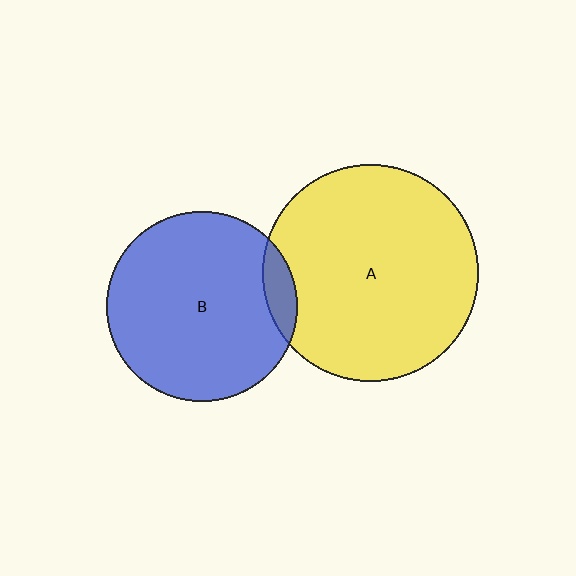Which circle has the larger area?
Circle A (yellow).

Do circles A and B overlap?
Yes.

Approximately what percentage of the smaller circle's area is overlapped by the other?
Approximately 10%.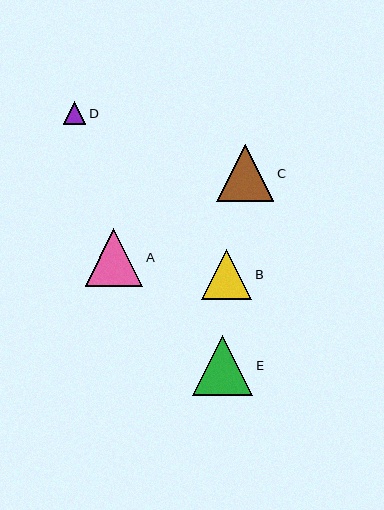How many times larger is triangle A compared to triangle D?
Triangle A is approximately 2.6 times the size of triangle D.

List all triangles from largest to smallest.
From largest to smallest: E, A, C, B, D.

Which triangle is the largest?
Triangle E is the largest with a size of approximately 60 pixels.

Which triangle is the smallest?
Triangle D is the smallest with a size of approximately 22 pixels.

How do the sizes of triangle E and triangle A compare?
Triangle E and triangle A are approximately the same size.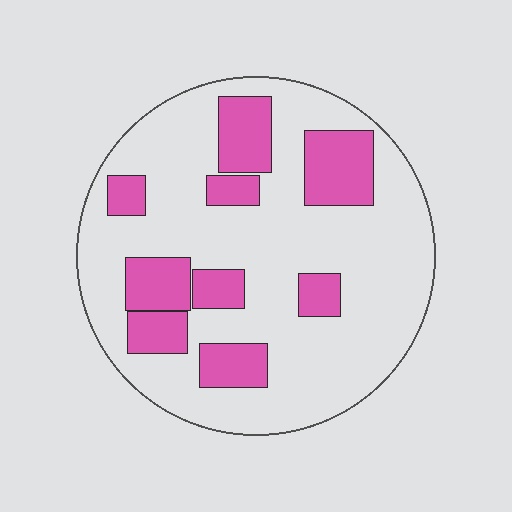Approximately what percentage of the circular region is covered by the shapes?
Approximately 25%.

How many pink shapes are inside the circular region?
9.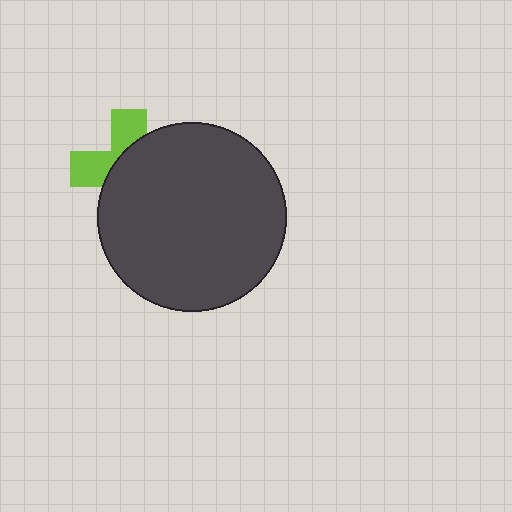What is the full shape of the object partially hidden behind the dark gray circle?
The partially hidden object is a lime cross.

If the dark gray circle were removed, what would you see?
You would see the complete lime cross.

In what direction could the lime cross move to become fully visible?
The lime cross could move toward the upper-left. That would shift it out from behind the dark gray circle entirely.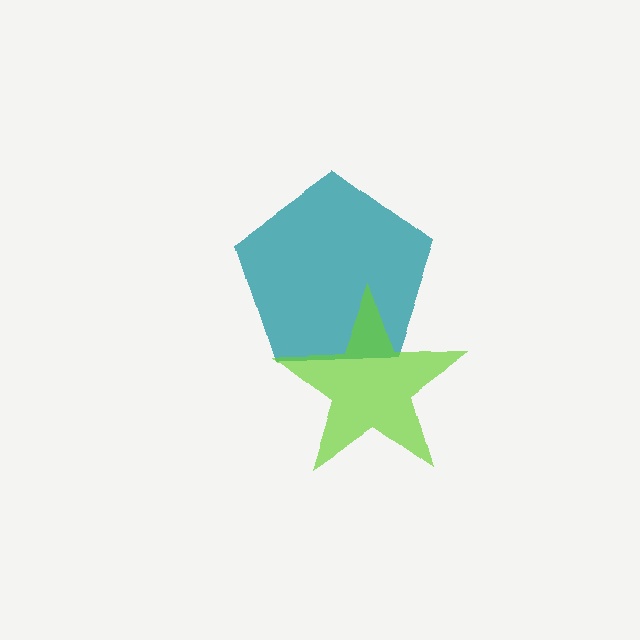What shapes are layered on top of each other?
The layered shapes are: a teal pentagon, a lime star.